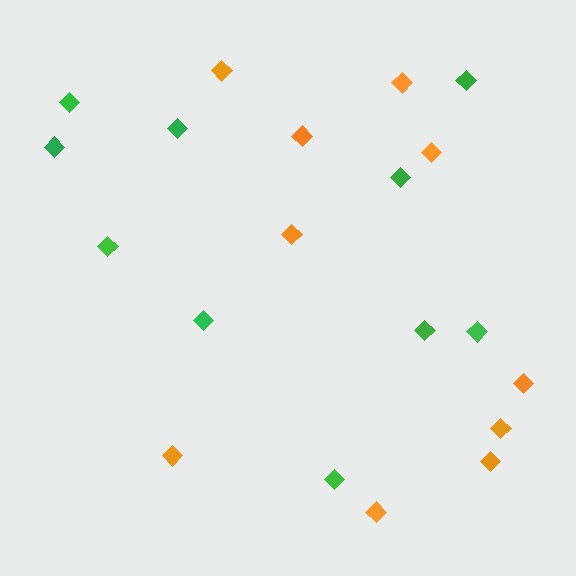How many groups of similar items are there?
There are 2 groups: one group of green diamonds (10) and one group of orange diamonds (10).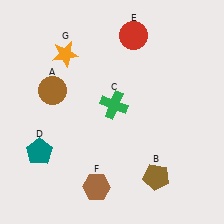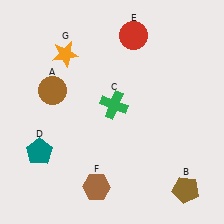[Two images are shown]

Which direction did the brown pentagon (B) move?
The brown pentagon (B) moved right.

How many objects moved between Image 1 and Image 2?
1 object moved between the two images.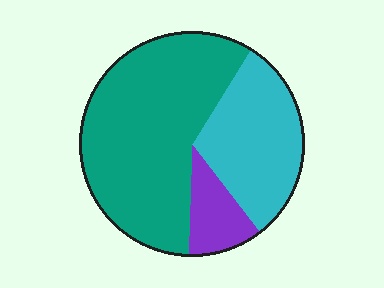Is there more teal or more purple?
Teal.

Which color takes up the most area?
Teal, at roughly 60%.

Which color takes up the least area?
Purple, at roughly 10%.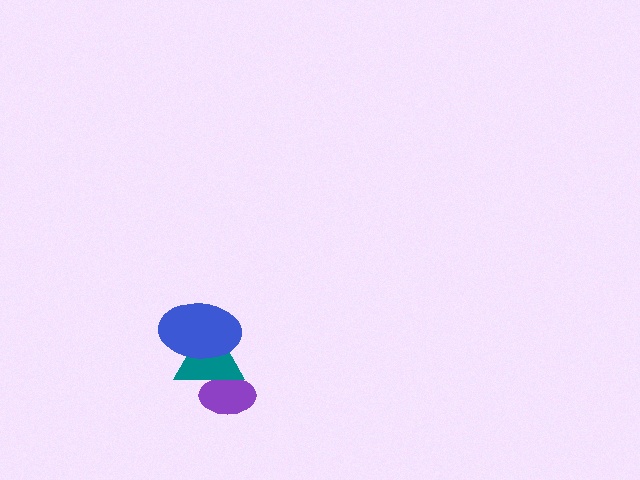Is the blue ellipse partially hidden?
No, no other shape covers it.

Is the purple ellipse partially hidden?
Yes, it is partially covered by another shape.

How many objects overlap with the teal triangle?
2 objects overlap with the teal triangle.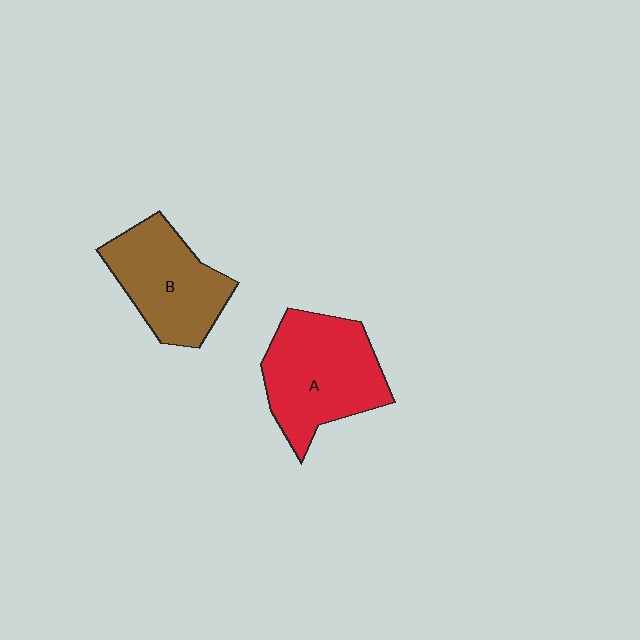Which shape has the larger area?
Shape A (red).